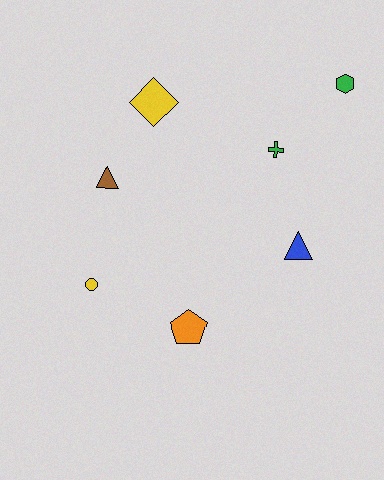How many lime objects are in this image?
There are no lime objects.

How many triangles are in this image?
There are 2 triangles.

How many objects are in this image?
There are 7 objects.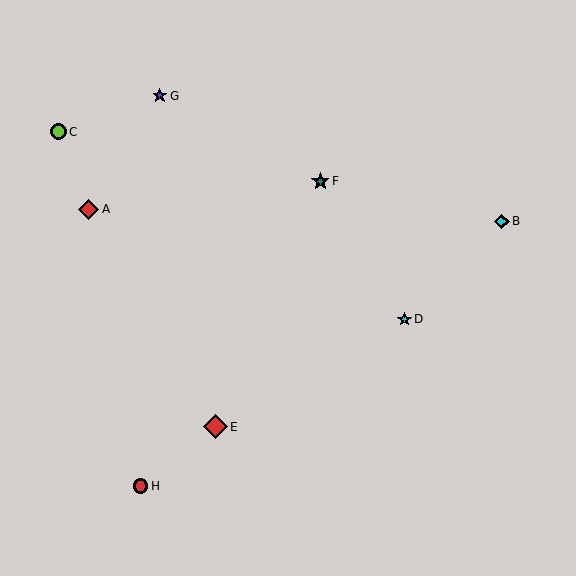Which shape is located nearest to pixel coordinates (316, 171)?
The teal star (labeled F) at (320, 181) is nearest to that location.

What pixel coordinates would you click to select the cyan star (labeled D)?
Click at (405, 319) to select the cyan star D.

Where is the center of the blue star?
The center of the blue star is at (160, 96).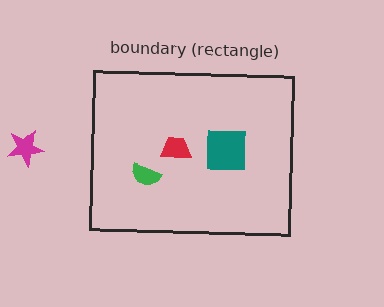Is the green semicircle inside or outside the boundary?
Inside.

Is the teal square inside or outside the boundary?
Inside.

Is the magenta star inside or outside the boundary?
Outside.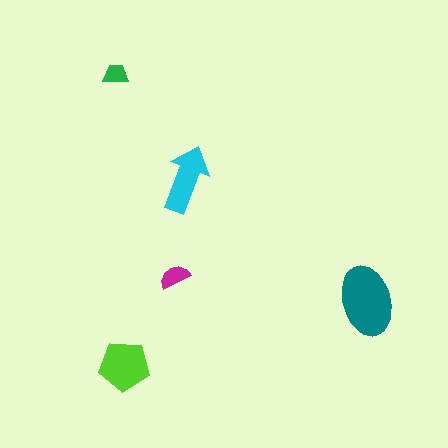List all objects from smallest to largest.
The green trapezoid, the magenta semicircle, the cyan arrow, the lime pentagon, the teal ellipse.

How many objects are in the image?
There are 5 objects in the image.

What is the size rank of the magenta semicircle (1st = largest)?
4th.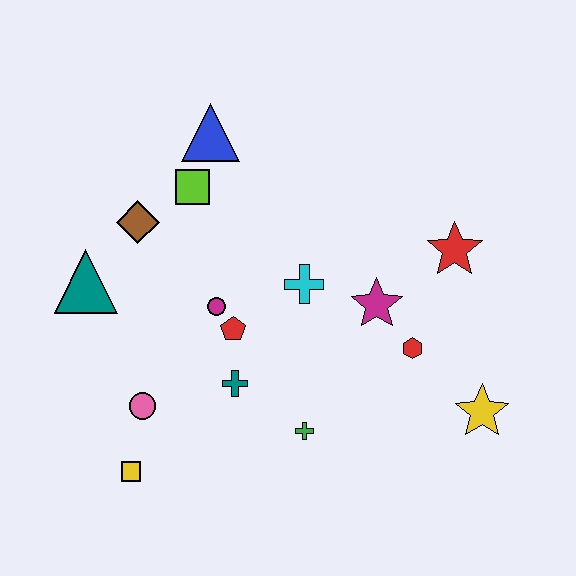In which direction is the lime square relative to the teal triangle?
The lime square is to the right of the teal triangle.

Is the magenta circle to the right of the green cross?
No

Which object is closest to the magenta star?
The red hexagon is closest to the magenta star.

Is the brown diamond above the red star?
Yes